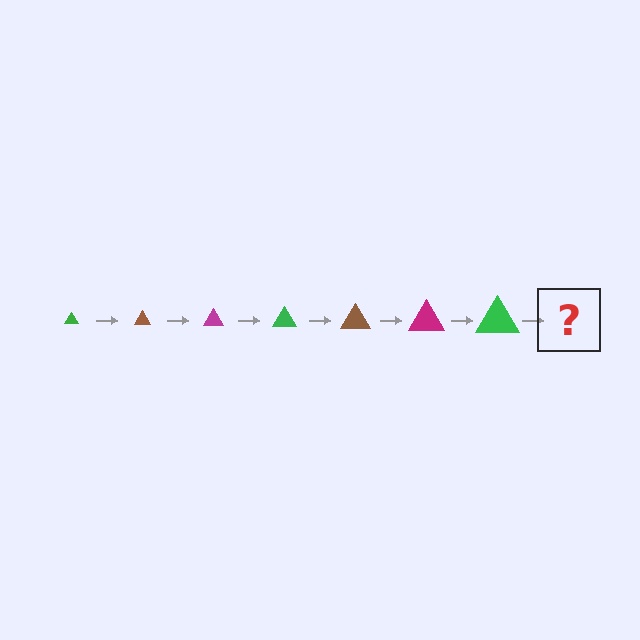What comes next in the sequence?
The next element should be a brown triangle, larger than the previous one.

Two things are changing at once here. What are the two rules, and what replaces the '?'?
The two rules are that the triangle grows larger each step and the color cycles through green, brown, and magenta. The '?' should be a brown triangle, larger than the previous one.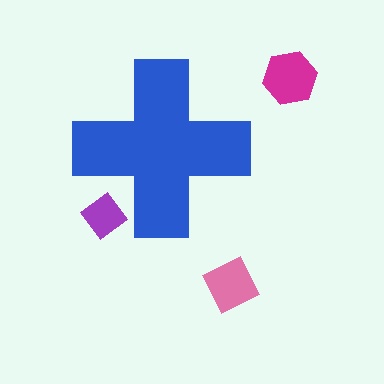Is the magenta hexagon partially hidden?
No, the magenta hexagon is fully visible.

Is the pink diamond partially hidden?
No, the pink diamond is fully visible.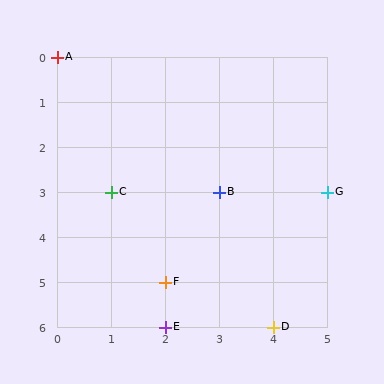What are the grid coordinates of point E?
Point E is at grid coordinates (2, 6).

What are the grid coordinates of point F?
Point F is at grid coordinates (2, 5).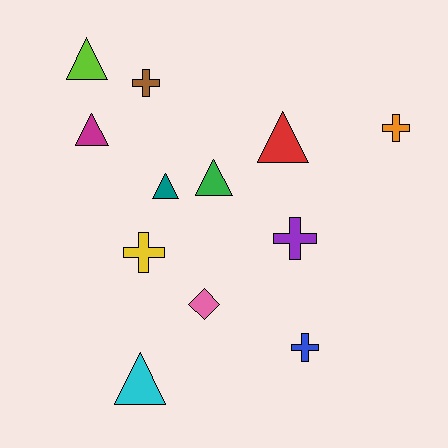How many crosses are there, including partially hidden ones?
There are 5 crosses.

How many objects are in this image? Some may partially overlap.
There are 12 objects.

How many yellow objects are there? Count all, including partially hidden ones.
There is 1 yellow object.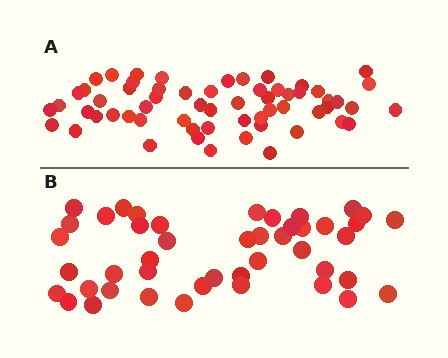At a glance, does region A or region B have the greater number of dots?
Region A (the top region) has more dots.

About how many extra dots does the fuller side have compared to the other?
Region A has approximately 15 more dots than region B.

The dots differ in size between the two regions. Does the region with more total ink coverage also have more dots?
No. Region B has more total ink coverage because its dots are larger, but region A actually contains more individual dots. Total area can be misleading — the number of items is what matters here.